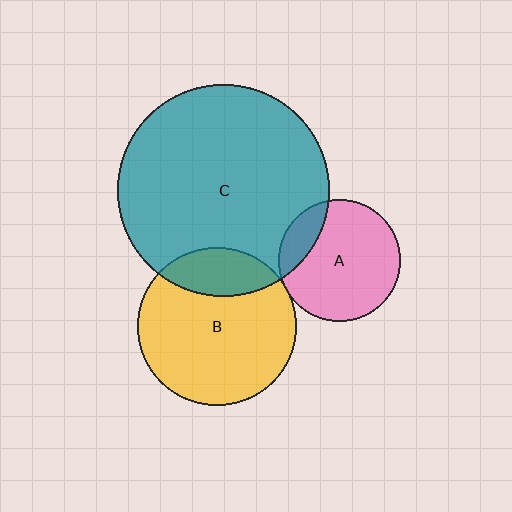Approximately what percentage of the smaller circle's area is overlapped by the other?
Approximately 5%.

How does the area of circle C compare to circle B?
Approximately 1.8 times.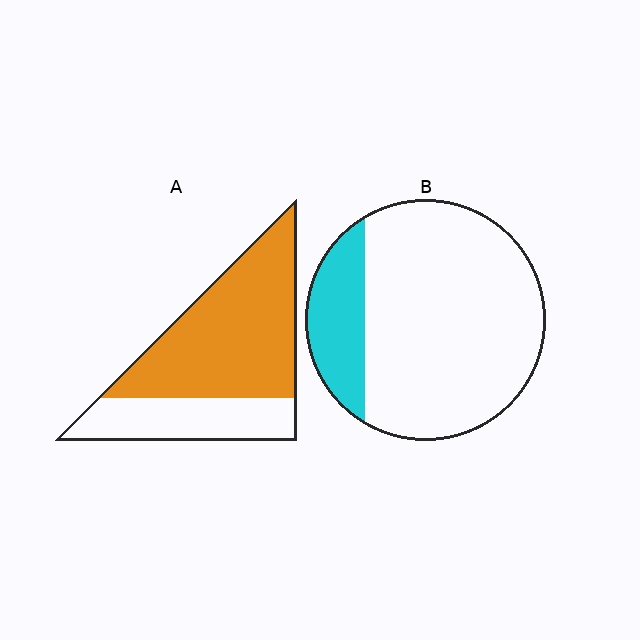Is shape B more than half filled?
No.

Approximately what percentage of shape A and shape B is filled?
A is approximately 70% and B is approximately 20%.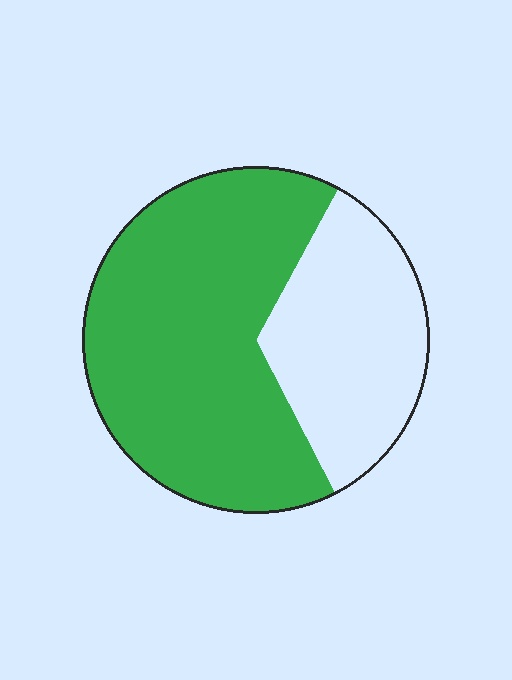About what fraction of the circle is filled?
About two thirds (2/3).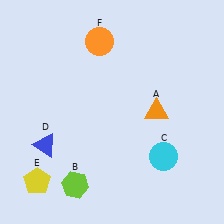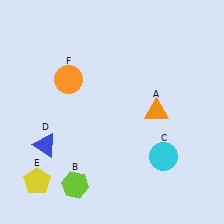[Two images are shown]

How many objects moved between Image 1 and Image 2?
1 object moved between the two images.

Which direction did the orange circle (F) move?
The orange circle (F) moved down.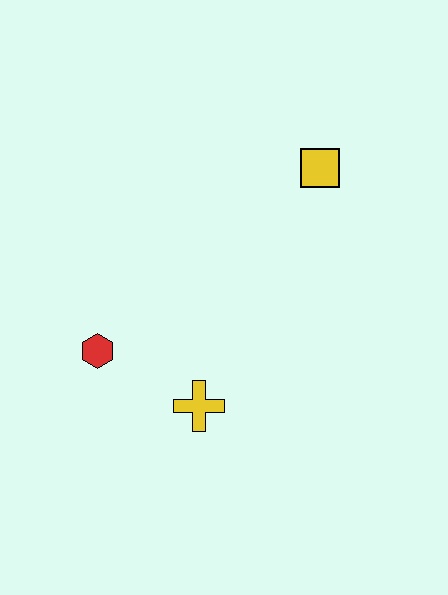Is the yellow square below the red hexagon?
No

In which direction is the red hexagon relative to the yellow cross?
The red hexagon is to the left of the yellow cross.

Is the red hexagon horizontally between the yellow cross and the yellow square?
No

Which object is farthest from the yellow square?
The red hexagon is farthest from the yellow square.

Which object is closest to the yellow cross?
The red hexagon is closest to the yellow cross.